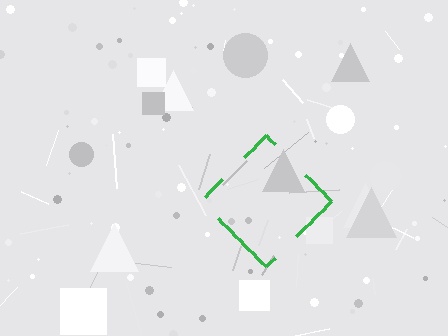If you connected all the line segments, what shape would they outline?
They would outline a diamond.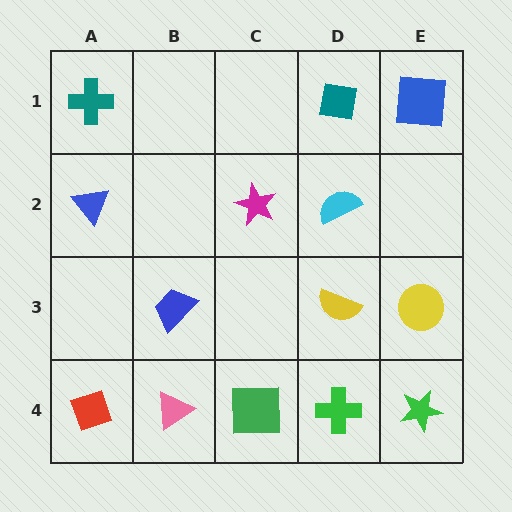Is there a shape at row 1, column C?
No, that cell is empty.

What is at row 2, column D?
A cyan semicircle.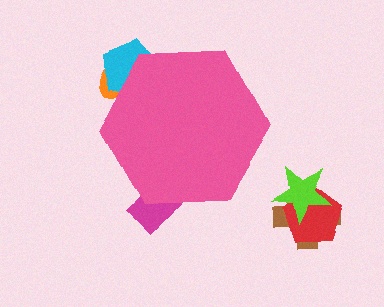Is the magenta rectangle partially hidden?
Yes, the magenta rectangle is partially hidden behind the pink hexagon.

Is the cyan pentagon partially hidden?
Yes, the cyan pentagon is partially hidden behind the pink hexagon.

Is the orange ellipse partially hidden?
Yes, the orange ellipse is partially hidden behind the pink hexagon.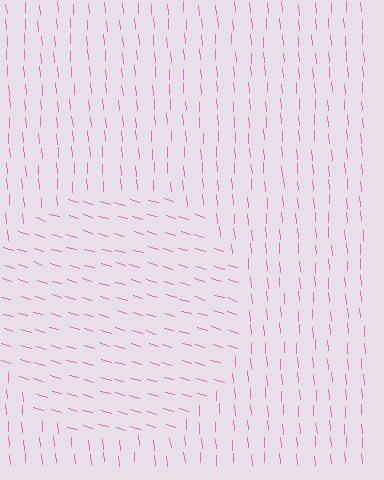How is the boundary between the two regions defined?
The boundary is defined purely by a change in line orientation (approximately 69 degrees difference). All lines are the same color and thickness.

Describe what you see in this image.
The image is filled with small pink line segments. A circle region in the image has lines oriented differently from the surrounding lines, creating a visible texture boundary.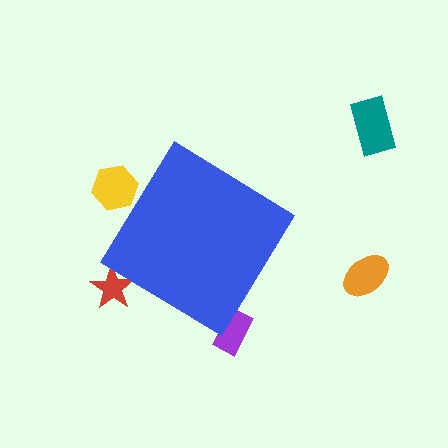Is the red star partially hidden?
Yes, the red star is partially hidden behind the blue diamond.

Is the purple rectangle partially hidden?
Yes, the purple rectangle is partially hidden behind the blue diamond.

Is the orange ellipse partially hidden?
No, the orange ellipse is fully visible.